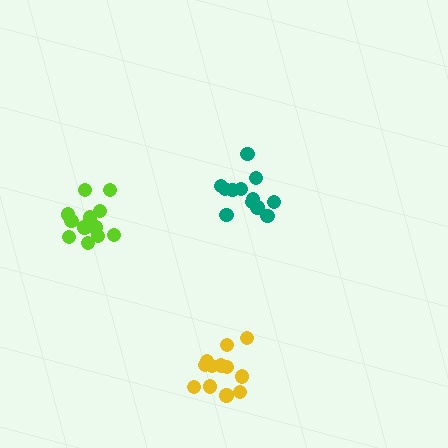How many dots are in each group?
Group 1: 12 dots, Group 2: 12 dots, Group 3: 12 dots (36 total).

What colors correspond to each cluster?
The clusters are colored: lime, teal, yellow.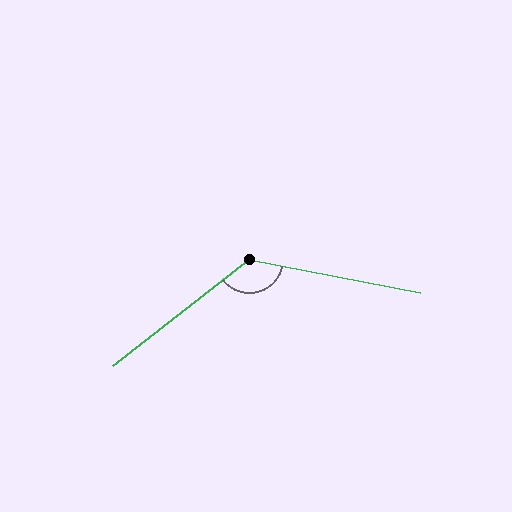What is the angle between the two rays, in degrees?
Approximately 131 degrees.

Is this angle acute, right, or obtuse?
It is obtuse.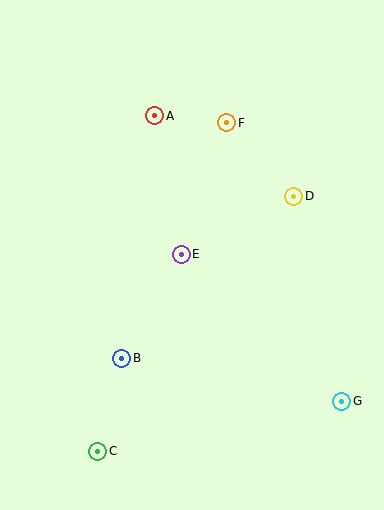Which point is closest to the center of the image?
Point E at (181, 254) is closest to the center.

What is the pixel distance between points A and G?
The distance between A and G is 341 pixels.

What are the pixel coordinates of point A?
Point A is at (155, 116).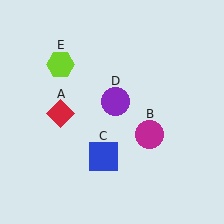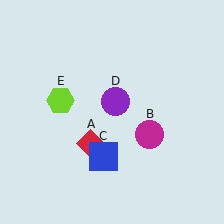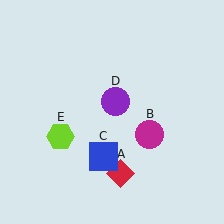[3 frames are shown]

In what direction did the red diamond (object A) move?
The red diamond (object A) moved down and to the right.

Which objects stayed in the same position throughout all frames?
Magenta circle (object B) and blue square (object C) and purple circle (object D) remained stationary.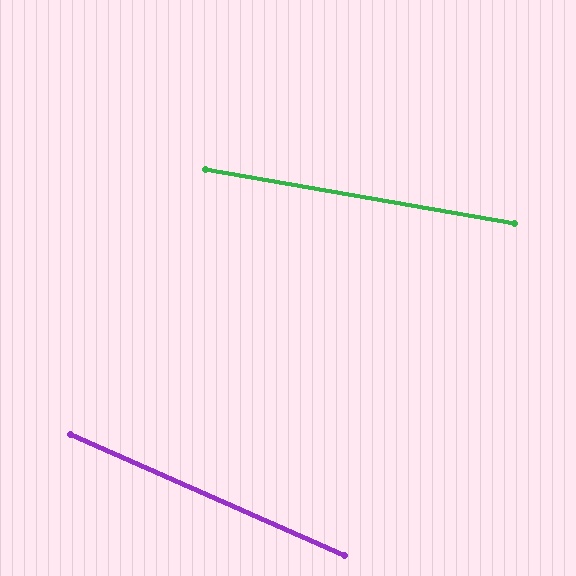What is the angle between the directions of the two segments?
Approximately 14 degrees.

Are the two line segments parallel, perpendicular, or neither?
Neither parallel nor perpendicular — they differ by about 14°.